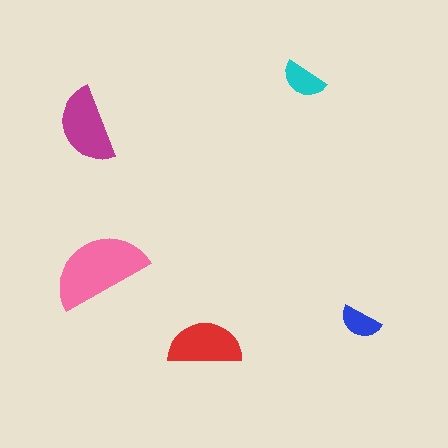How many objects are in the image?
There are 5 objects in the image.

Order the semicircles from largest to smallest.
the pink one, the magenta one, the red one, the cyan one, the blue one.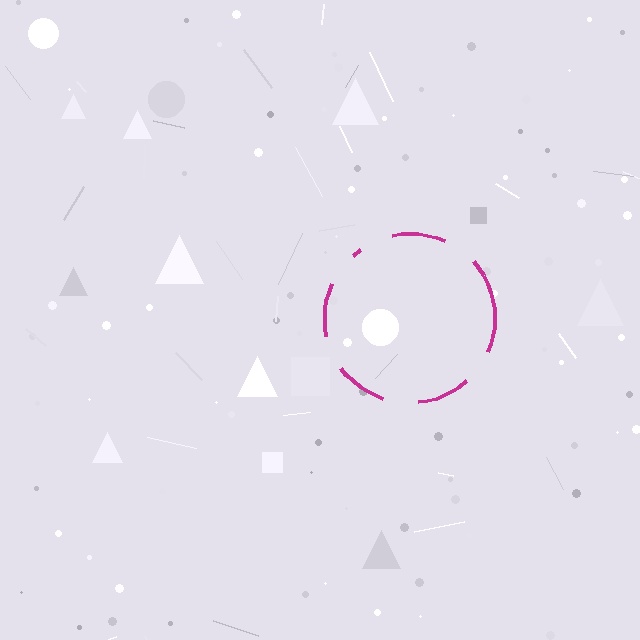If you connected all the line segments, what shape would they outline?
They would outline a circle.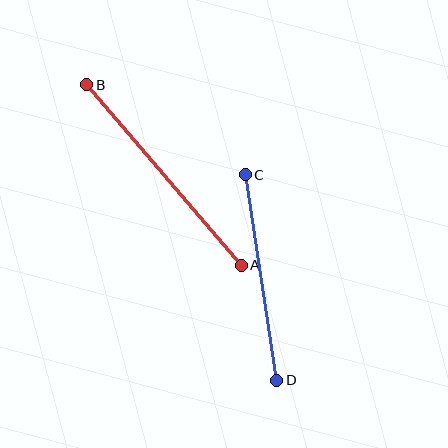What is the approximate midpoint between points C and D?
The midpoint is at approximately (261, 278) pixels.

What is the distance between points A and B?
The distance is approximately 238 pixels.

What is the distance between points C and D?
The distance is approximately 208 pixels.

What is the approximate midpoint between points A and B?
The midpoint is at approximately (164, 175) pixels.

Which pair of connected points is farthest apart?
Points A and B are farthest apart.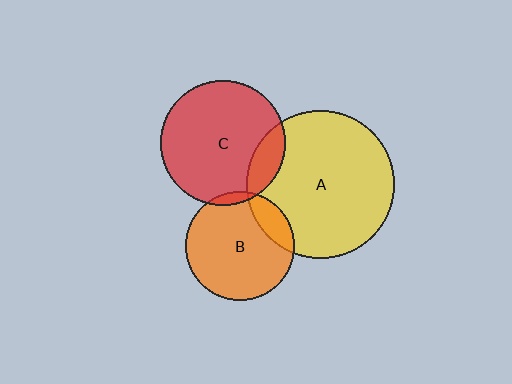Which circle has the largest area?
Circle A (yellow).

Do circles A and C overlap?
Yes.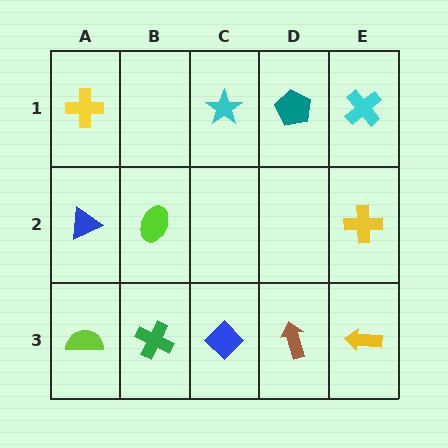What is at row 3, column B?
A green cross.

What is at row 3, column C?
A blue diamond.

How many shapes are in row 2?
3 shapes.